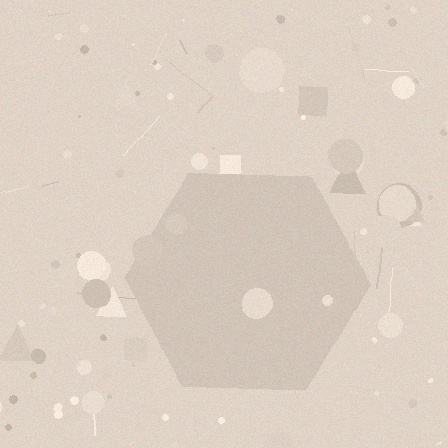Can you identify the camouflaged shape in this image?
The camouflaged shape is a hexagon.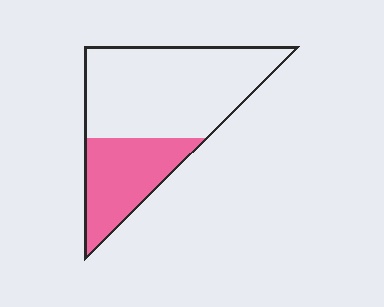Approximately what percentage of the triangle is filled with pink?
Approximately 35%.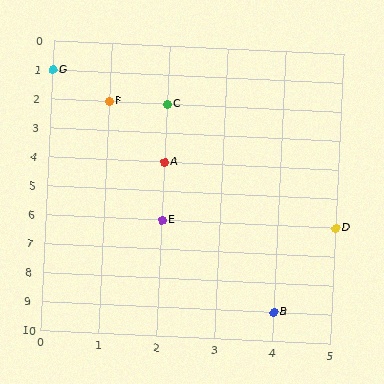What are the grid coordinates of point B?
Point B is at grid coordinates (4, 9).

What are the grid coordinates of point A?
Point A is at grid coordinates (2, 4).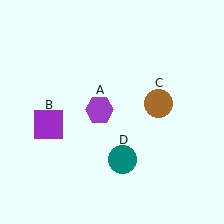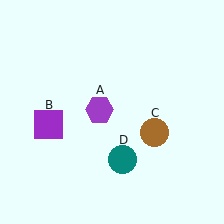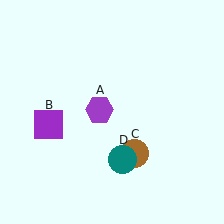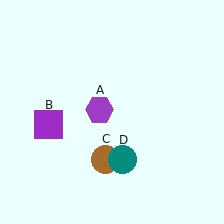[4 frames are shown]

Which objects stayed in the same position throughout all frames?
Purple hexagon (object A) and purple square (object B) and teal circle (object D) remained stationary.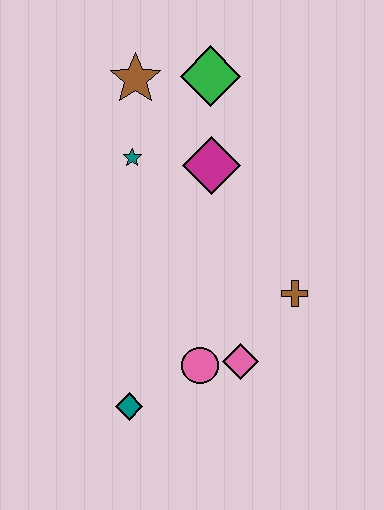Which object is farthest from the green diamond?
The teal diamond is farthest from the green diamond.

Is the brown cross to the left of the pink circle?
No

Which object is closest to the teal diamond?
The pink circle is closest to the teal diamond.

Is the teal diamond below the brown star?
Yes